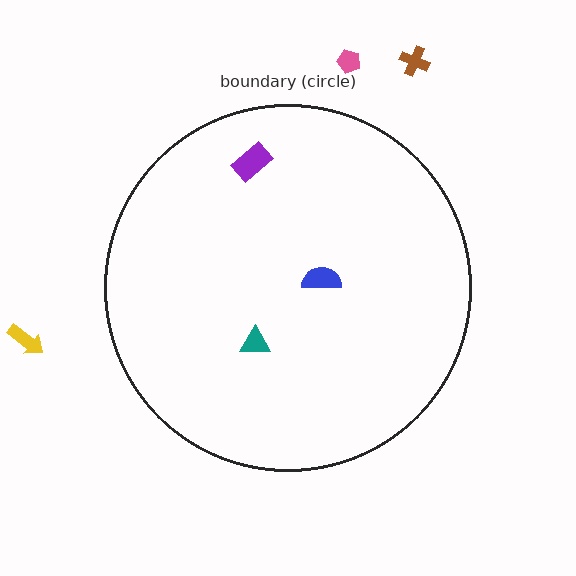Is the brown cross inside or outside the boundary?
Outside.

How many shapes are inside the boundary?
3 inside, 3 outside.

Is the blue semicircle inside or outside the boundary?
Inside.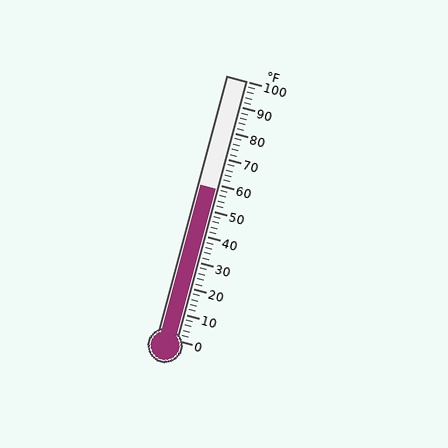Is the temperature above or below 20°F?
The temperature is above 20°F.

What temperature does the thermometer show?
The thermometer shows approximately 58°F.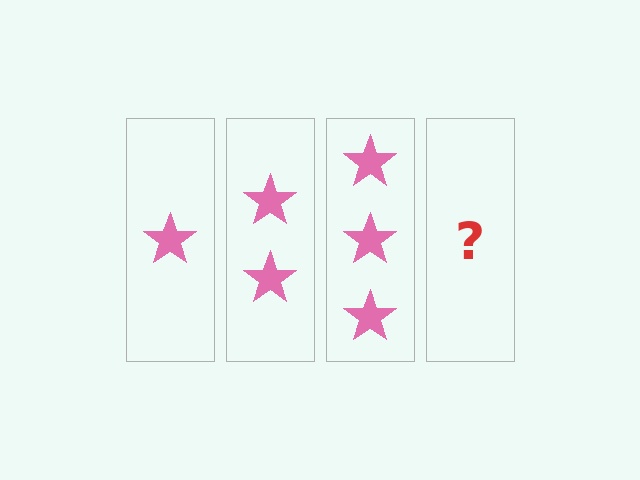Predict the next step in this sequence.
The next step is 4 stars.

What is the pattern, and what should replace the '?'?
The pattern is that each step adds one more star. The '?' should be 4 stars.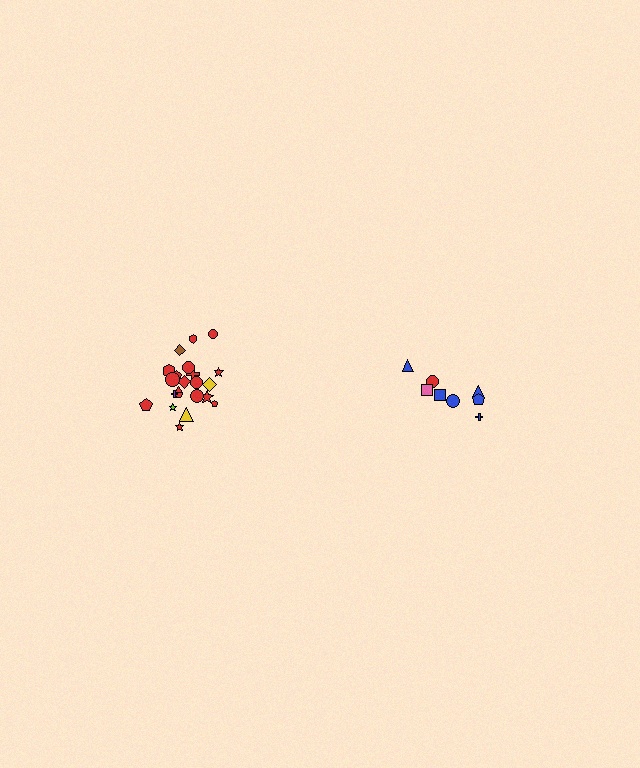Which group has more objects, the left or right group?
The left group.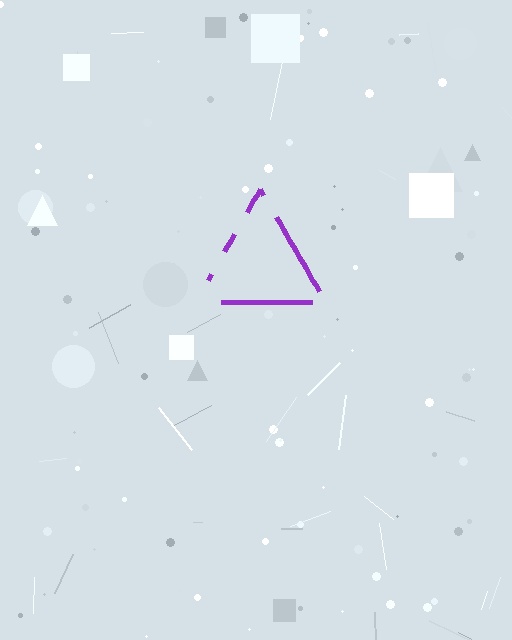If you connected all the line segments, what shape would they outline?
They would outline a triangle.